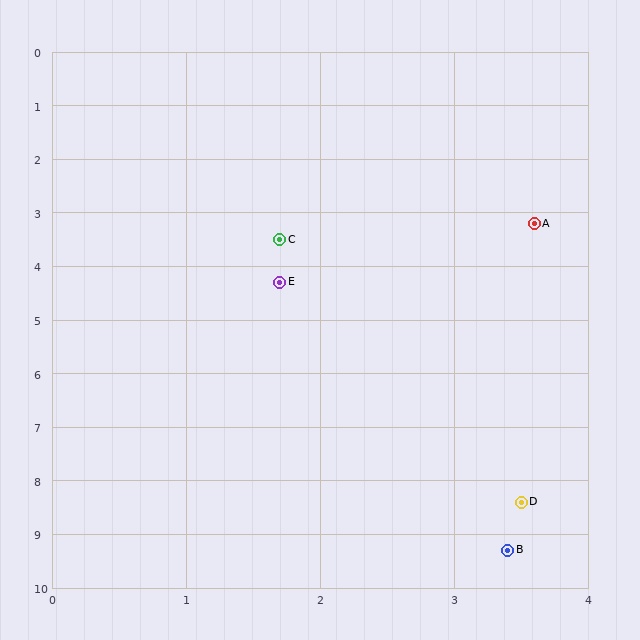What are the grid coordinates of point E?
Point E is at approximately (1.7, 4.3).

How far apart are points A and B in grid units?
Points A and B are about 6.1 grid units apart.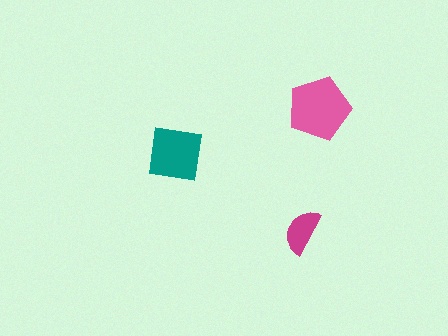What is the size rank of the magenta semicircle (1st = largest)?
3rd.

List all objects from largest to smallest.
The pink pentagon, the teal square, the magenta semicircle.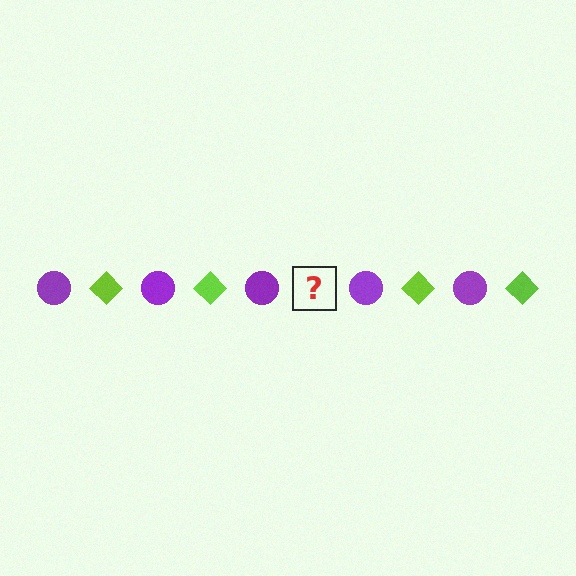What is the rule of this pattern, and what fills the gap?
The rule is that the pattern alternates between purple circle and lime diamond. The gap should be filled with a lime diamond.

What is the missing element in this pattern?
The missing element is a lime diamond.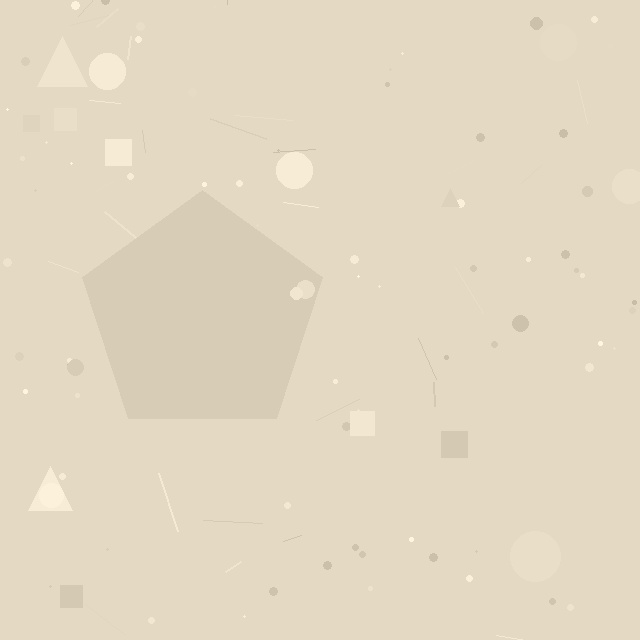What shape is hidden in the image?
A pentagon is hidden in the image.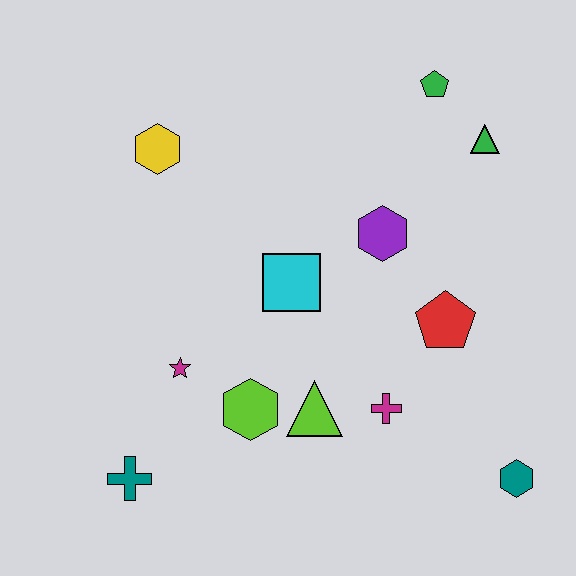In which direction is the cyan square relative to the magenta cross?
The cyan square is above the magenta cross.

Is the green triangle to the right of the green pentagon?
Yes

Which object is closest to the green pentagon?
The green triangle is closest to the green pentagon.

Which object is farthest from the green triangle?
The teal cross is farthest from the green triangle.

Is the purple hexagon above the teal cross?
Yes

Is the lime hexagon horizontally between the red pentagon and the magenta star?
Yes